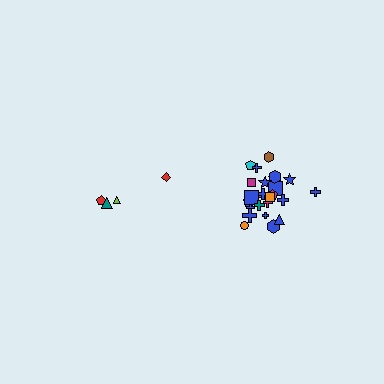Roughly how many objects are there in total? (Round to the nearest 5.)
Roughly 30 objects in total.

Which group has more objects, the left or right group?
The right group.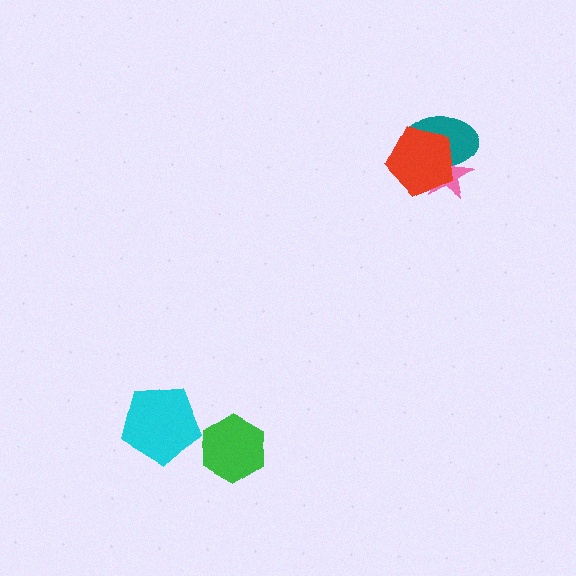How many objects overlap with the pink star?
2 objects overlap with the pink star.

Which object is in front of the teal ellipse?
The red pentagon is in front of the teal ellipse.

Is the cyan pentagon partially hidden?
No, no other shape covers it.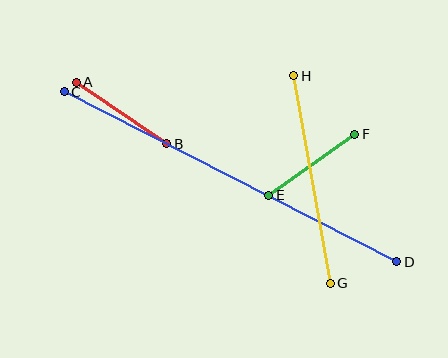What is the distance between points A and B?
The distance is approximately 110 pixels.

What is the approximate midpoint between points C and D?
The midpoint is at approximately (230, 177) pixels.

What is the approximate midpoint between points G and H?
The midpoint is at approximately (312, 180) pixels.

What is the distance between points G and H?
The distance is approximately 211 pixels.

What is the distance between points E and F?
The distance is approximately 105 pixels.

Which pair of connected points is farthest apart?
Points C and D are farthest apart.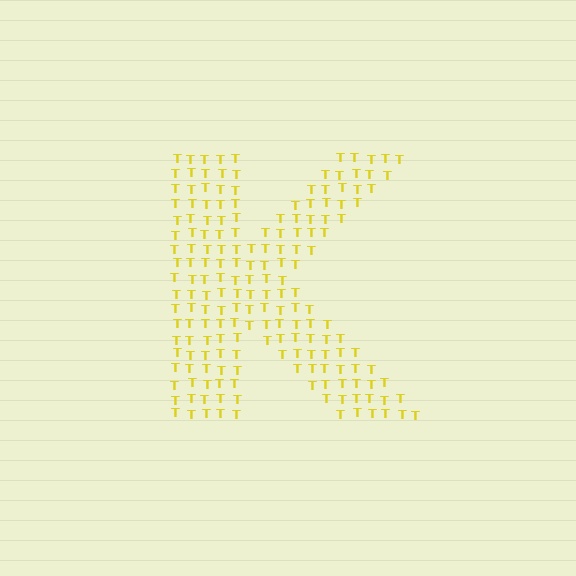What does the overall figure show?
The overall figure shows the letter K.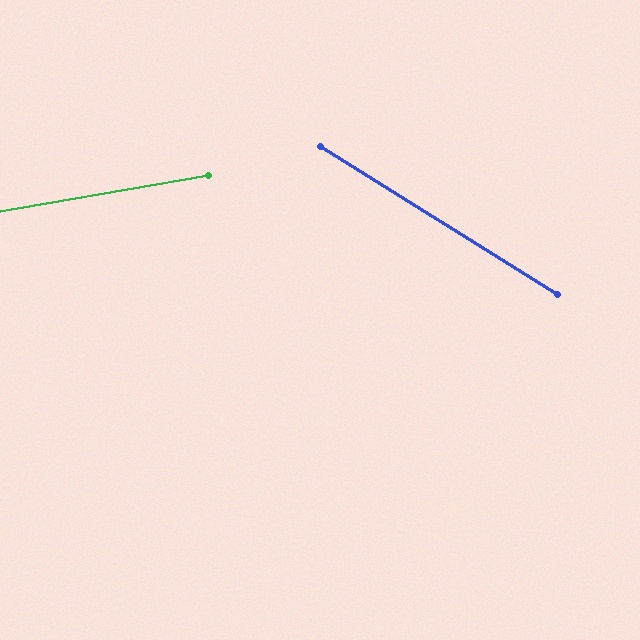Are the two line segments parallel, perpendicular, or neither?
Neither parallel nor perpendicular — they differ by about 42°.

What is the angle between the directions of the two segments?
Approximately 42 degrees.